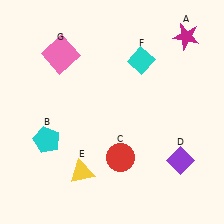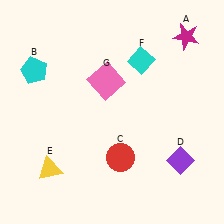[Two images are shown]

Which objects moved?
The objects that moved are: the cyan pentagon (B), the yellow triangle (E), the pink square (G).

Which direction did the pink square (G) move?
The pink square (G) moved right.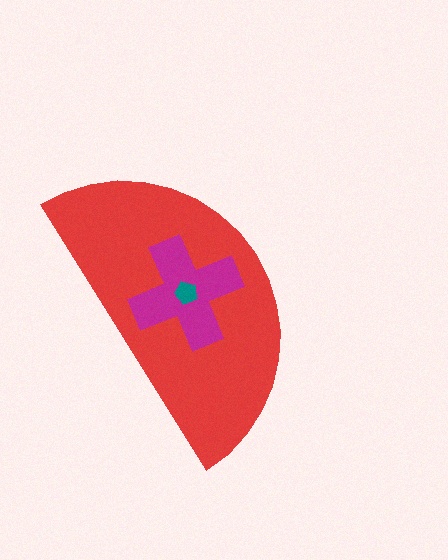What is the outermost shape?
The red semicircle.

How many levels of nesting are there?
3.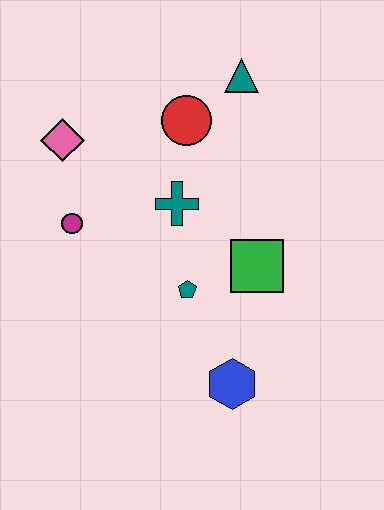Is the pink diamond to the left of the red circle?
Yes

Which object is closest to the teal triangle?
The red circle is closest to the teal triangle.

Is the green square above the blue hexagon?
Yes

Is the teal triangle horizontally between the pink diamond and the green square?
Yes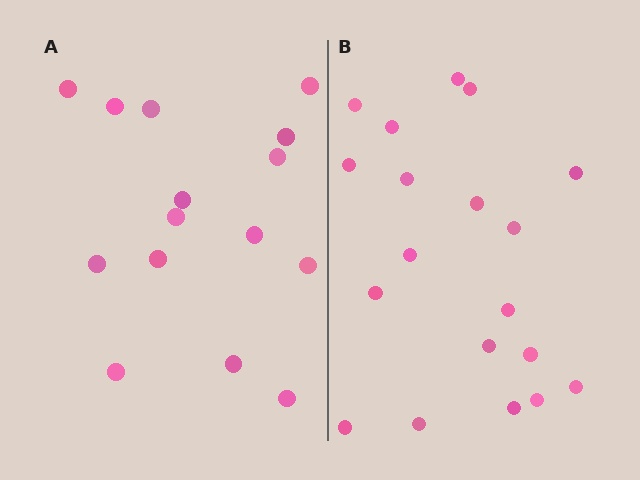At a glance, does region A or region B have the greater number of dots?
Region B (the right region) has more dots.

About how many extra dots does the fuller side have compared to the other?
Region B has about 4 more dots than region A.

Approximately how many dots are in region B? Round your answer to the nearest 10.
About 20 dots. (The exact count is 19, which rounds to 20.)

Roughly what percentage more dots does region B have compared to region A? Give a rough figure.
About 25% more.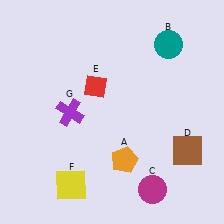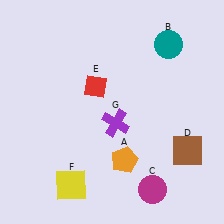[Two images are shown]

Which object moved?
The purple cross (G) moved right.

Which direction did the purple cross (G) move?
The purple cross (G) moved right.